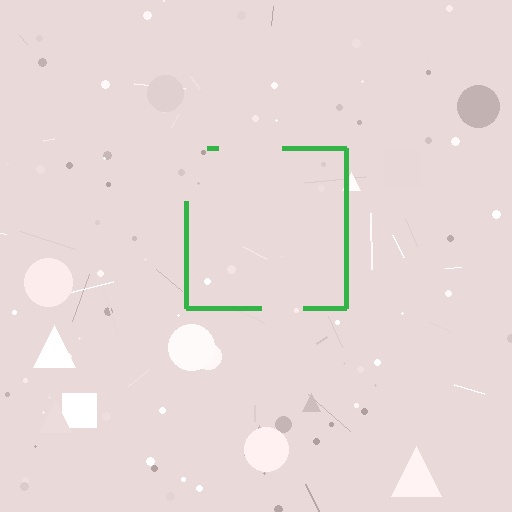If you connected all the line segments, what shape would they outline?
They would outline a square.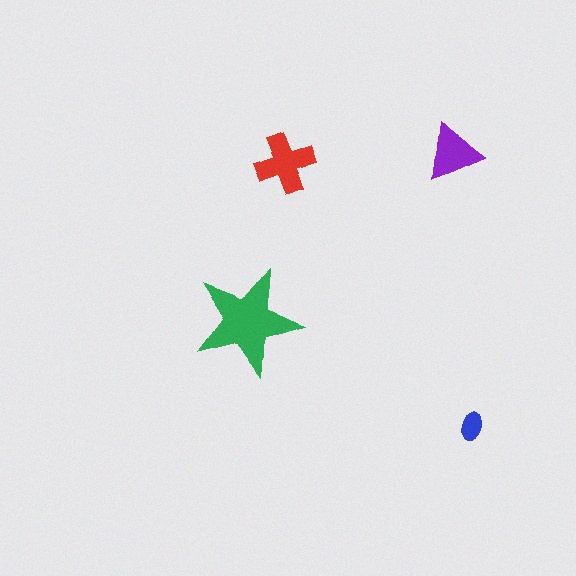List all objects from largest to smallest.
The green star, the red cross, the purple triangle, the blue ellipse.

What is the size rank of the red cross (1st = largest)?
2nd.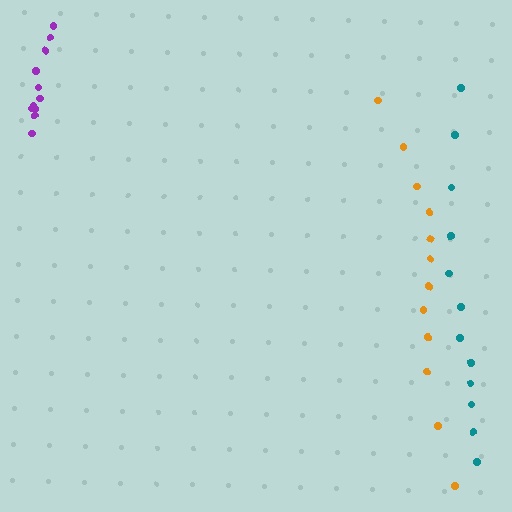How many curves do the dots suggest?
There are 3 distinct paths.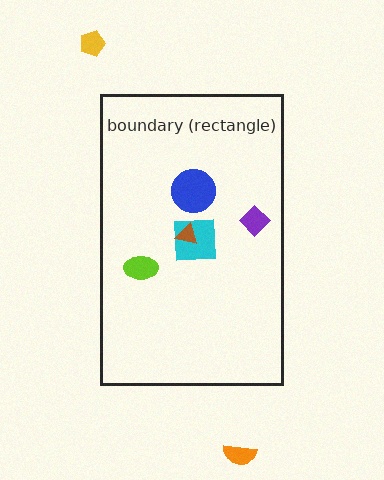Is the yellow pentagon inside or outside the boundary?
Outside.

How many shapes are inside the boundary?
5 inside, 2 outside.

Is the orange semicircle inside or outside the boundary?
Outside.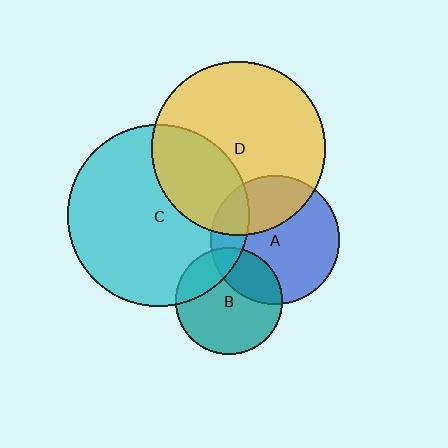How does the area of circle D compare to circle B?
Approximately 2.6 times.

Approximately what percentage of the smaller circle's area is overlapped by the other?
Approximately 30%.